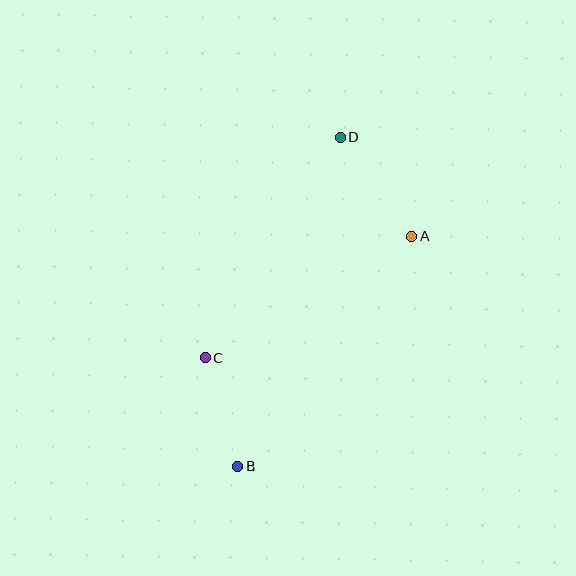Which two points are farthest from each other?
Points B and D are farthest from each other.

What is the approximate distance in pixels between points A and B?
The distance between A and B is approximately 289 pixels.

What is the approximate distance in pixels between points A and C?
The distance between A and C is approximately 240 pixels.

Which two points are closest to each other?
Points B and C are closest to each other.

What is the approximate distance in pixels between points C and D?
The distance between C and D is approximately 259 pixels.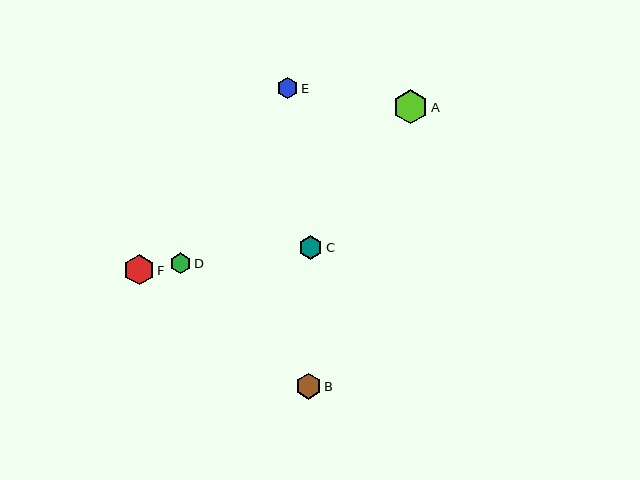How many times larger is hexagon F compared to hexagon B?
Hexagon F is approximately 1.2 times the size of hexagon B.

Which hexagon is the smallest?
Hexagon E is the smallest with a size of approximately 21 pixels.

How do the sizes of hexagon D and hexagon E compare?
Hexagon D and hexagon E are approximately the same size.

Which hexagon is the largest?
Hexagon A is the largest with a size of approximately 34 pixels.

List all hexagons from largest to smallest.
From largest to smallest: A, F, B, C, D, E.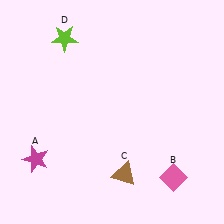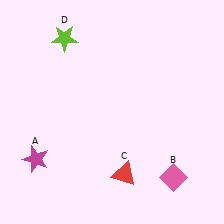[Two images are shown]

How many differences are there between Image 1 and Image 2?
There is 1 difference between the two images.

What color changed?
The triangle (C) changed from brown in Image 1 to red in Image 2.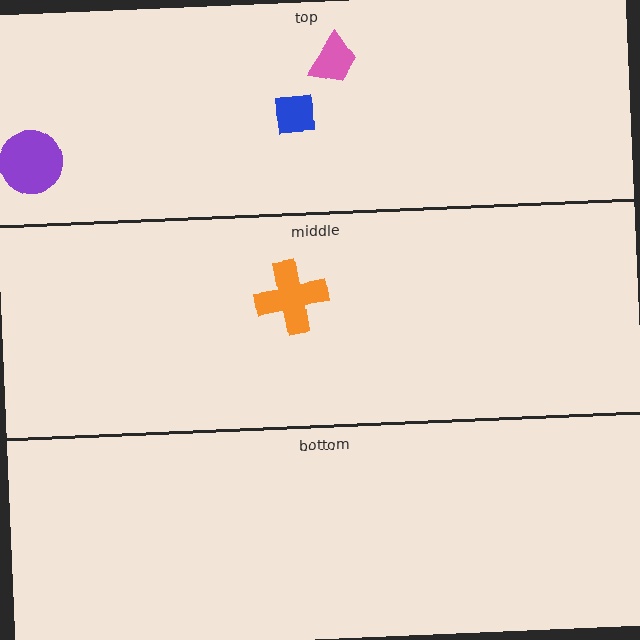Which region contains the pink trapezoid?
The top region.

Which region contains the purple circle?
The top region.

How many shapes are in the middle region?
1.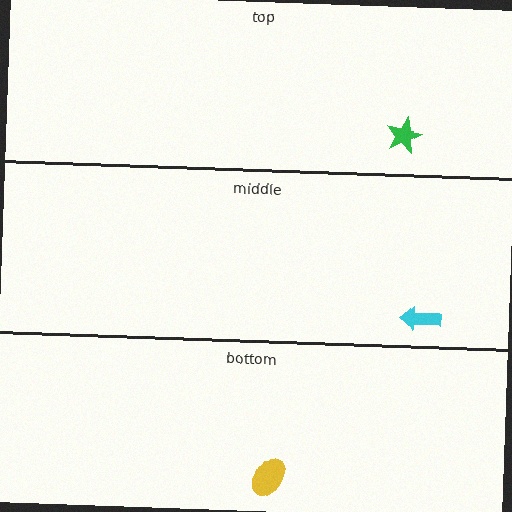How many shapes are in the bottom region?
1.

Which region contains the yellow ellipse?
The bottom region.